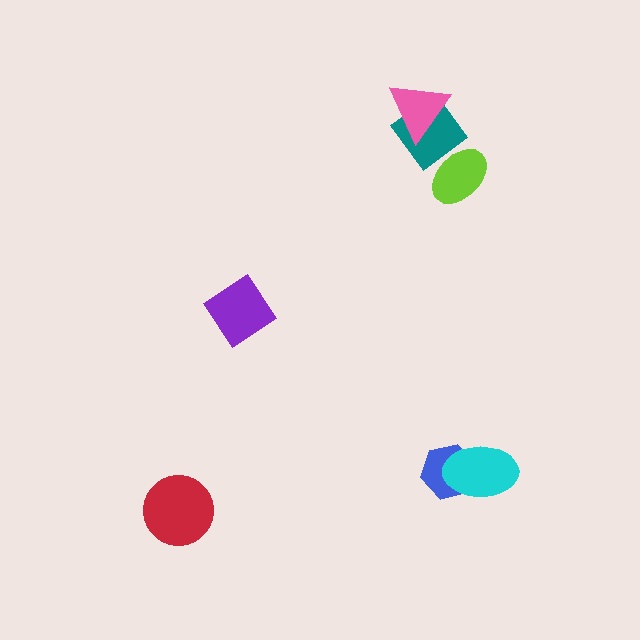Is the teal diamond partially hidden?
Yes, it is partially covered by another shape.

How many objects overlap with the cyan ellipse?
1 object overlaps with the cyan ellipse.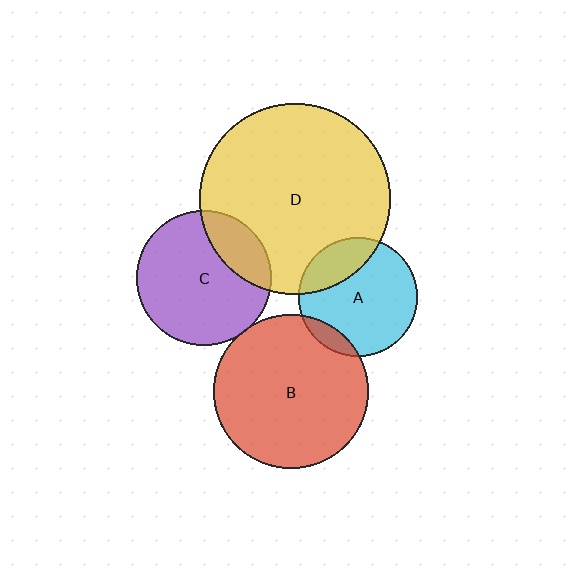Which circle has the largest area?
Circle D (yellow).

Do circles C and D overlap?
Yes.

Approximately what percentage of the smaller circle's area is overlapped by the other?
Approximately 20%.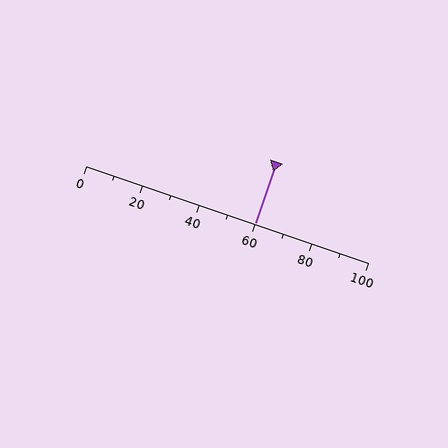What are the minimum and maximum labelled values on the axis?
The axis runs from 0 to 100.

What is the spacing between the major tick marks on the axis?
The major ticks are spaced 20 apart.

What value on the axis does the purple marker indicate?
The marker indicates approximately 60.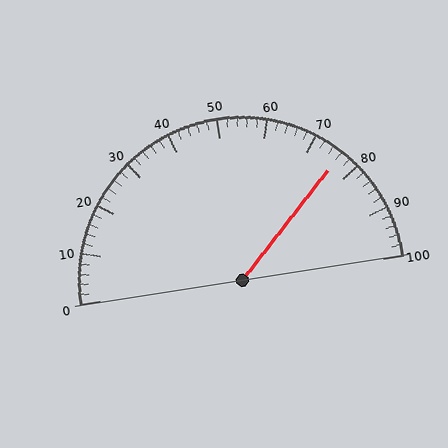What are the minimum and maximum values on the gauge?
The gauge ranges from 0 to 100.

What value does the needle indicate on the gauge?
The needle indicates approximately 76.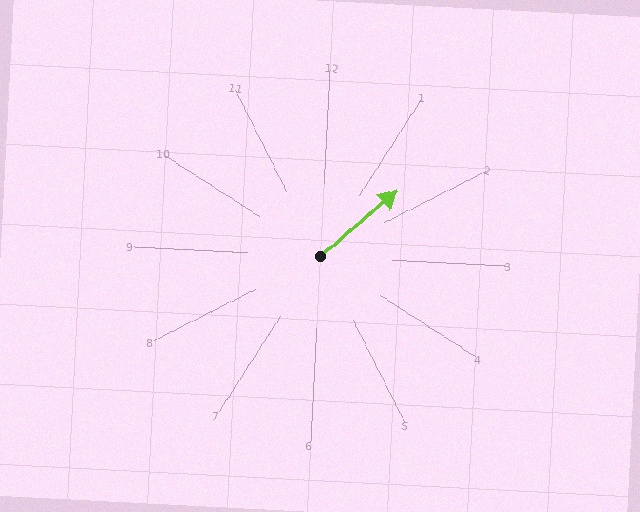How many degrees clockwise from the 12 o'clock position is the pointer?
Approximately 46 degrees.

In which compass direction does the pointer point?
Northeast.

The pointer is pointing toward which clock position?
Roughly 2 o'clock.